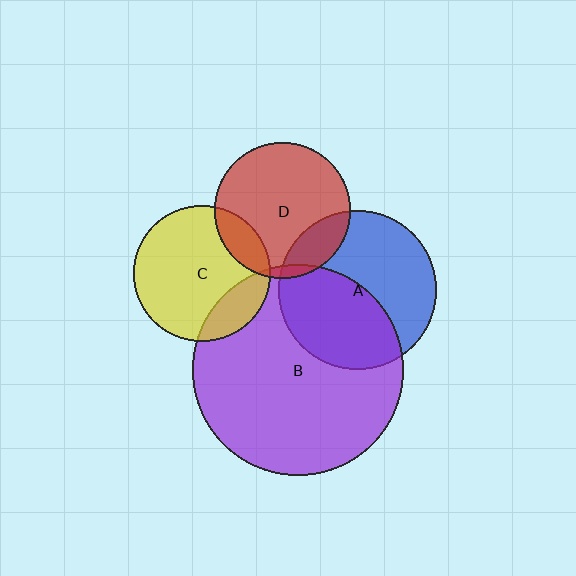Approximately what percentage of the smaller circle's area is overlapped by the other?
Approximately 5%.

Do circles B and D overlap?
Yes.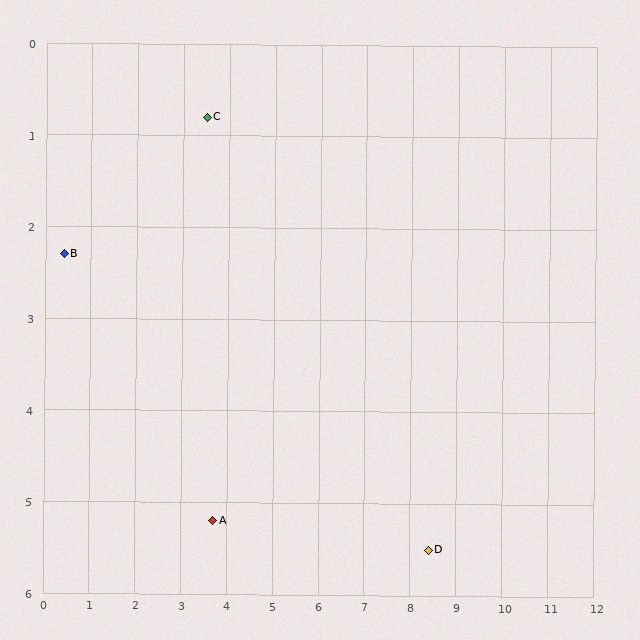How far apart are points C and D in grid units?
Points C and D are about 6.8 grid units apart.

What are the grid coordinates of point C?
Point C is at approximately (3.5, 0.8).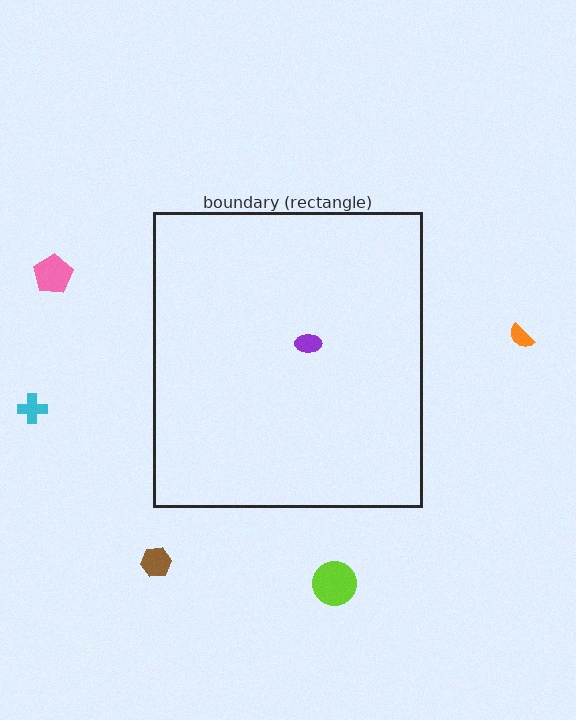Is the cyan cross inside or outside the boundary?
Outside.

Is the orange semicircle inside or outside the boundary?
Outside.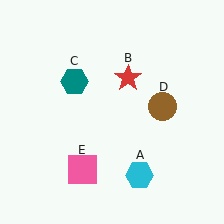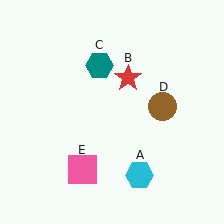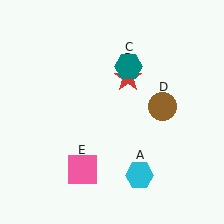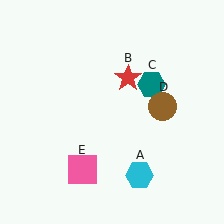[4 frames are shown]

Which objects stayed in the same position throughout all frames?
Cyan hexagon (object A) and red star (object B) and brown circle (object D) and pink square (object E) remained stationary.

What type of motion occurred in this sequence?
The teal hexagon (object C) rotated clockwise around the center of the scene.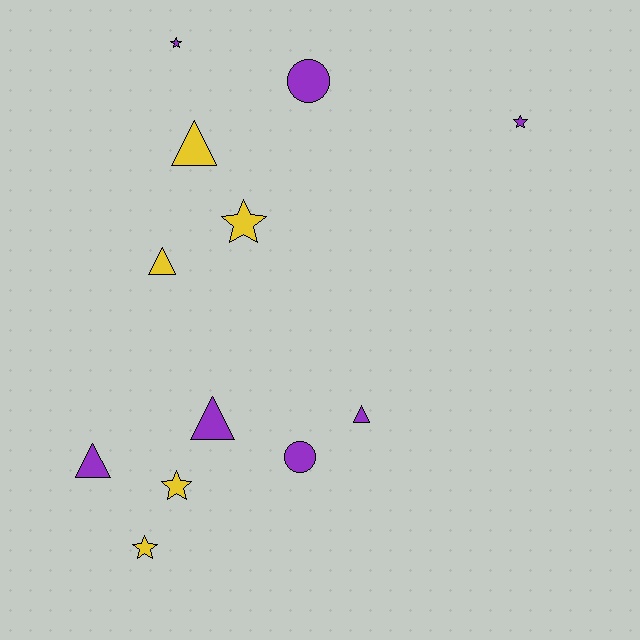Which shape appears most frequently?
Star, with 5 objects.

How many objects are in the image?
There are 12 objects.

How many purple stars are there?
There are 2 purple stars.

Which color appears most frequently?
Purple, with 7 objects.